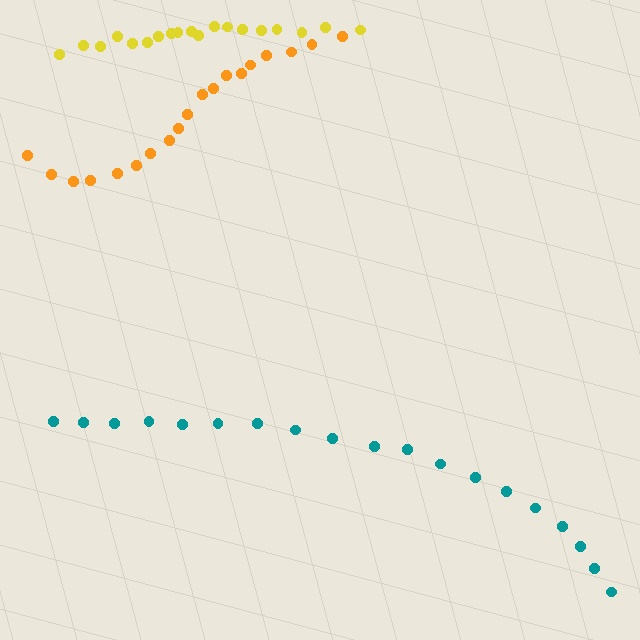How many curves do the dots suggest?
There are 3 distinct paths.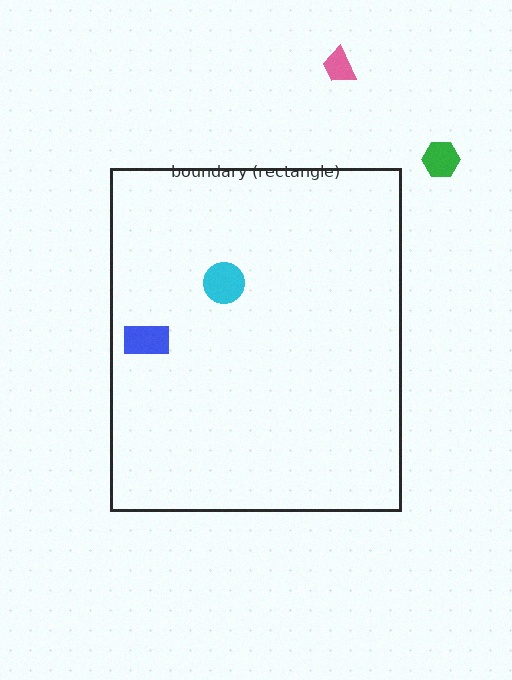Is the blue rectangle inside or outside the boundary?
Inside.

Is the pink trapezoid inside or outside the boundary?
Outside.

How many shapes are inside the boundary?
2 inside, 2 outside.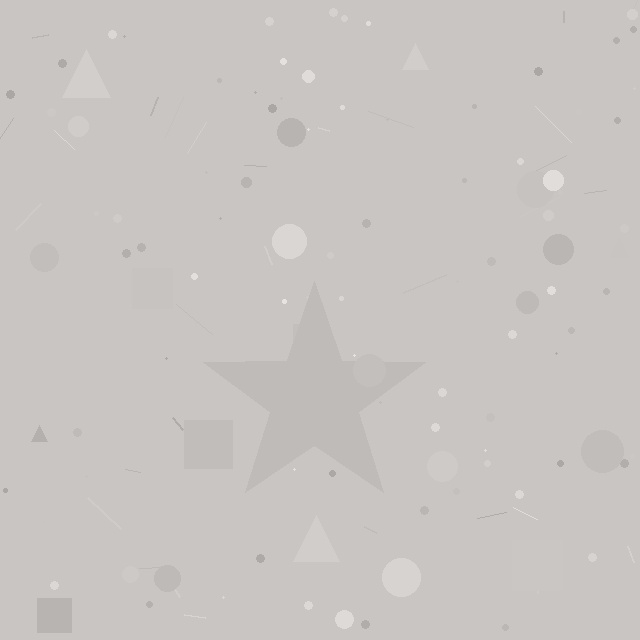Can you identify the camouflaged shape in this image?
The camouflaged shape is a star.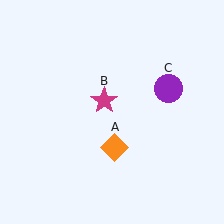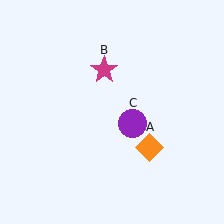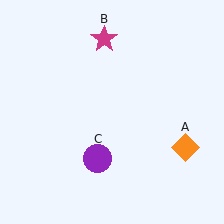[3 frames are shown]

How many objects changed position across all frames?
3 objects changed position: orange diamond (object A), magenta star (object B), purple circle (object C).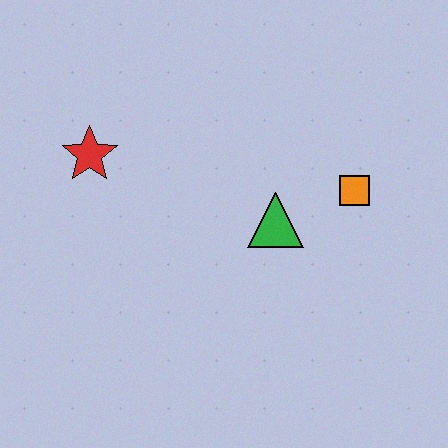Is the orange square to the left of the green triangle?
No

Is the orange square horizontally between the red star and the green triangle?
No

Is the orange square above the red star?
No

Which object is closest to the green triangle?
The orange square is closest to the green triangle.